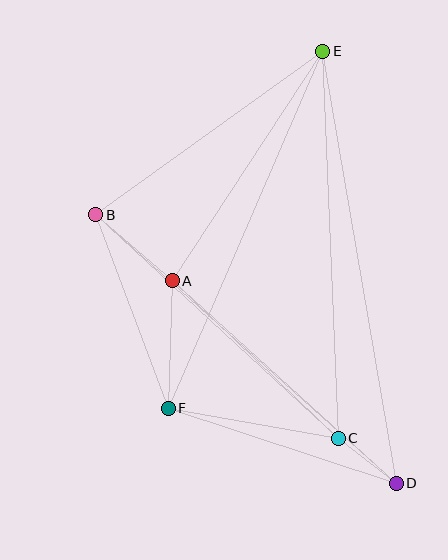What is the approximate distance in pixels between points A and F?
The distance between A and F is approximately 127 pixels.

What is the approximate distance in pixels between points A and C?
The distance between A and C is approximately 228 pixels.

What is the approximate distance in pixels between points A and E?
The distance between A and E is approximately 275 pixels.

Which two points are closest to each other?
Points C and D are closest to each other.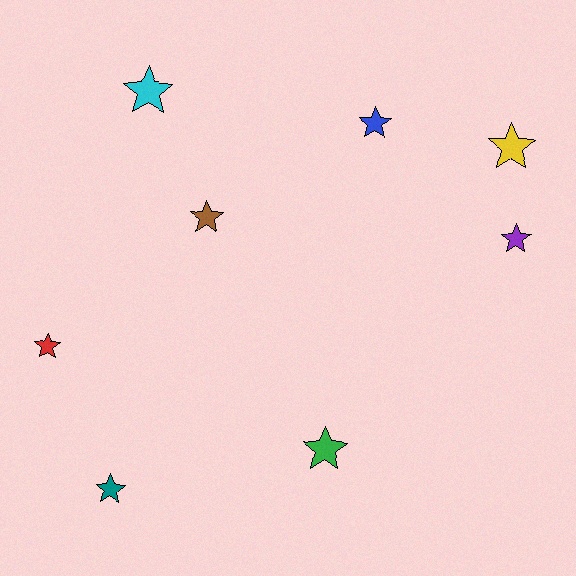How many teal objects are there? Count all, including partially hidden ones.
There is 1 teal object.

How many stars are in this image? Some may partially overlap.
There are 8 stars.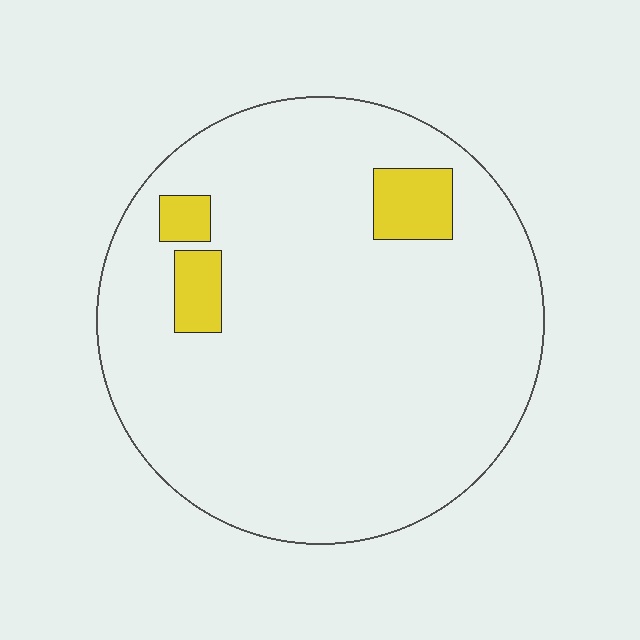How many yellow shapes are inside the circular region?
3.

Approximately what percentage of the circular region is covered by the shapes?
Approximately 10%.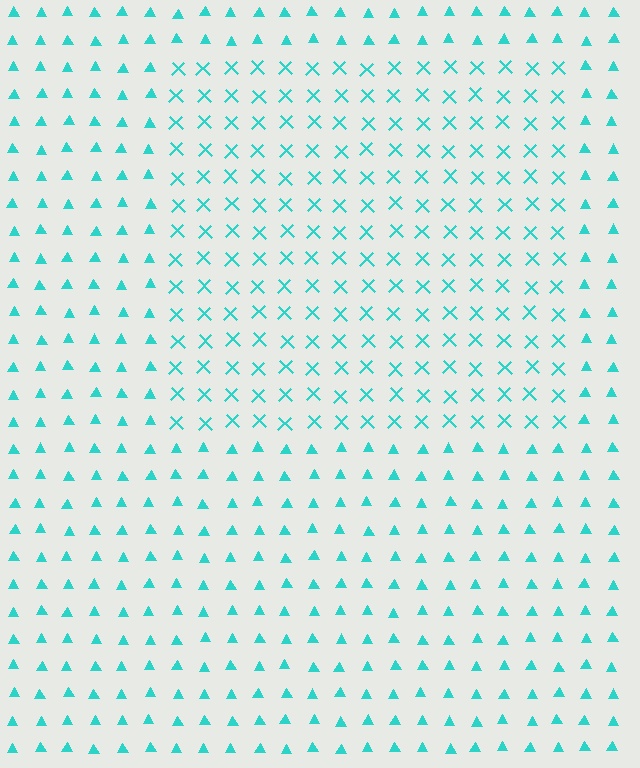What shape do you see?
I see a rectangle.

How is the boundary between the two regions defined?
The boundary is defined by a change in element shape: X marks inside vs. triangles outside. All elements share the same color and spacing.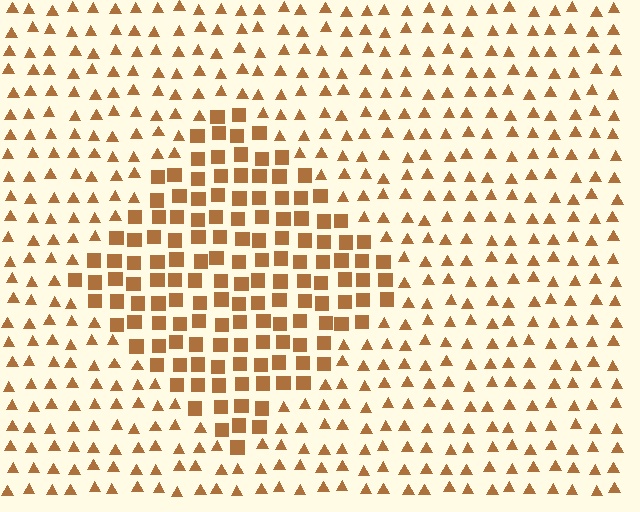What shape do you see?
I see a diamond.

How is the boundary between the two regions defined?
The boundary is defined by a change in element shape: squares inside vs. triangles outside. All elements share the same color and spacing.